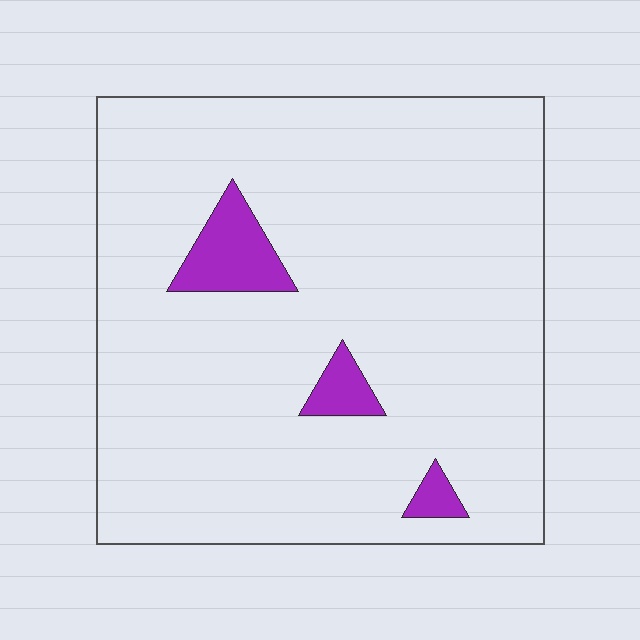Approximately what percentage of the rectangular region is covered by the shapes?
Approximately 5%.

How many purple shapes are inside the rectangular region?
3.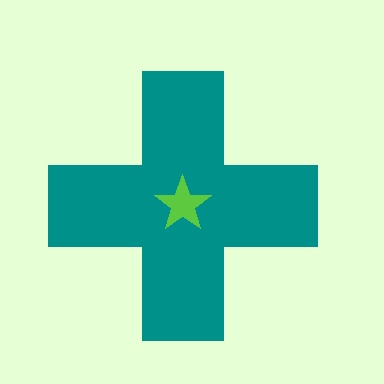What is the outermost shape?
The teal cross.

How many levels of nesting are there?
2.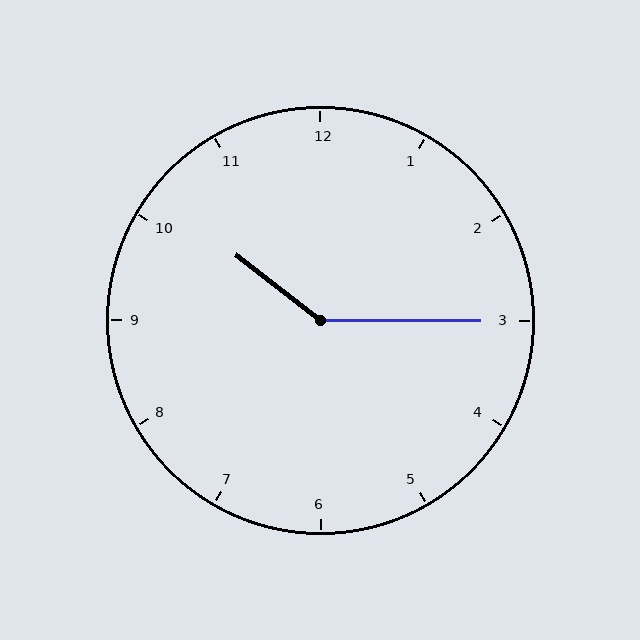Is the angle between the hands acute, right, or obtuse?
It is obtuse.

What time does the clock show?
10:15.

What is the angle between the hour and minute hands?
Approximately 142 degrees.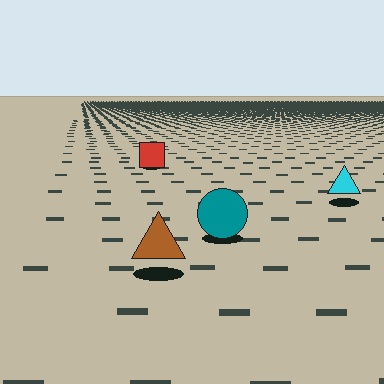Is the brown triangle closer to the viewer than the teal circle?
Yes. The brown triangle is closer — you can tell from the texture gradient: the ground texture is coarser near it.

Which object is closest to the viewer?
The brown triangle is closest. The texture marks near it are larger and more spread out.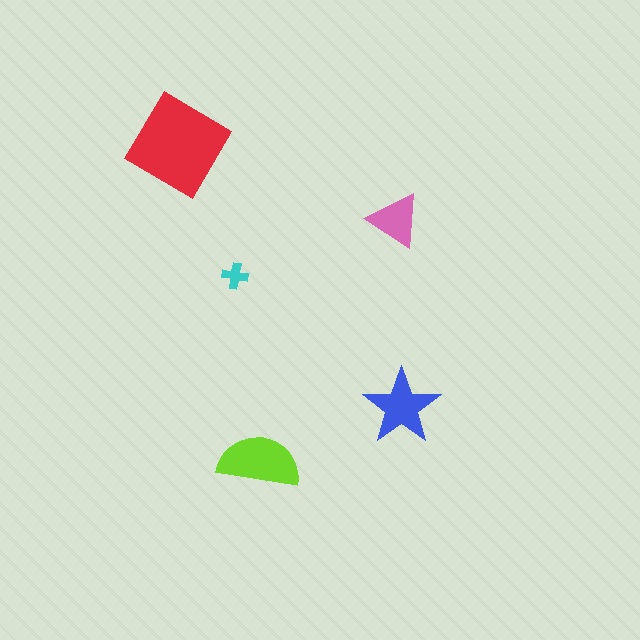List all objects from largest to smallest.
The red diamond, the lime semicircle, the blue star, the pink triangle, the cyan cross.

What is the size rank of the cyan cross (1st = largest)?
5th.